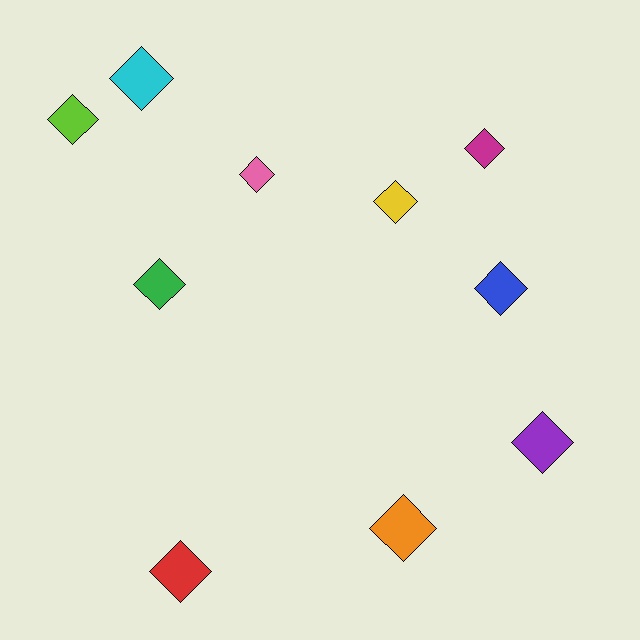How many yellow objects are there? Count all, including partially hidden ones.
There is 1 yellow object.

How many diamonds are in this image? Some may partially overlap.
There are 10 diamonds.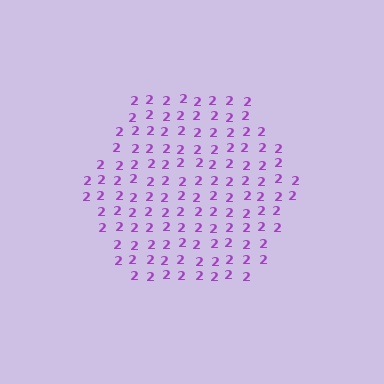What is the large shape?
The large shape is a hexagon.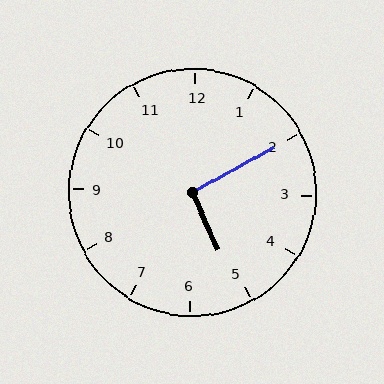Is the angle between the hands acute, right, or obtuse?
It is right.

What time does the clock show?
5:10.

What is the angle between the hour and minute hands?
Approximately 95 degrees.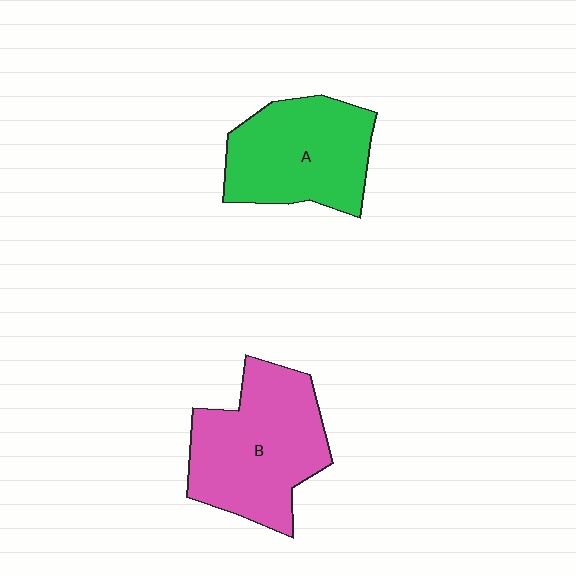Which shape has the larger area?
Shape B (pink).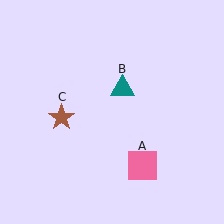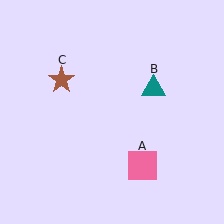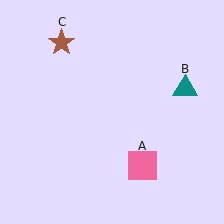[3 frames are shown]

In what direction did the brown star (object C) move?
The brown star (object C) moved up.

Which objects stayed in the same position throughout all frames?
Pink square (object A) remained stationary.